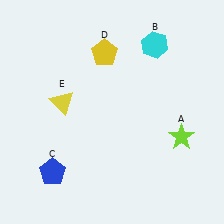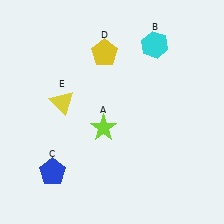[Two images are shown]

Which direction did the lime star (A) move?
The lime star (A) moved left.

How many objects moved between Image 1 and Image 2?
1 object moved between the two images.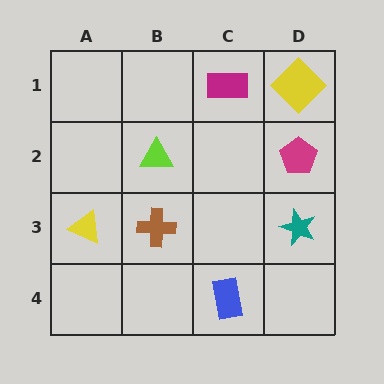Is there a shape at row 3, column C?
No, that cell is empty.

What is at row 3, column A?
A yellow triangle.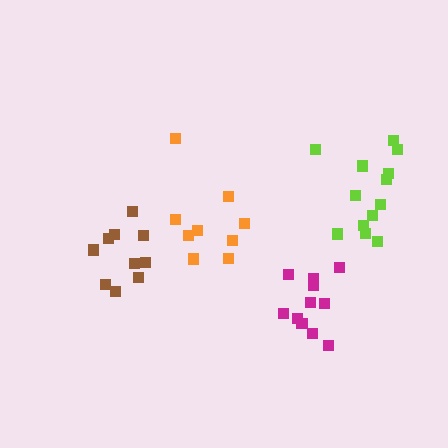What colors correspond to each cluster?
The clusters are colored: orange, magenta, lime, brown.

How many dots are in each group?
Group 1: 9 dots, Group 2: 11 dots, Group 3: 13 dots, Group 4: 10 dots (43 total).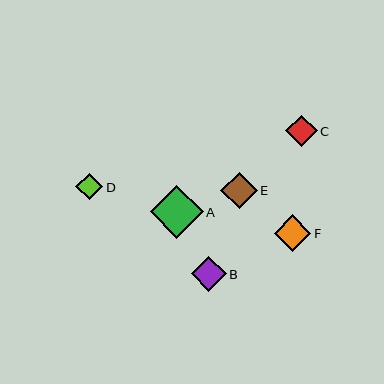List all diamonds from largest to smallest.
From largest to smallest: A, F, E, B, C, D.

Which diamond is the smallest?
Diamond D is the smallest with a size of approximately 27 pixels.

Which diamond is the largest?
Diamond A is the largest with a size of approximately 53 pixels.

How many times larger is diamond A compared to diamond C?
Diamond A is approximately 1.7 times the size of diamond C.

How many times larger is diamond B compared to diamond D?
Diamond B is approximately 1.3 times the size of diamond D.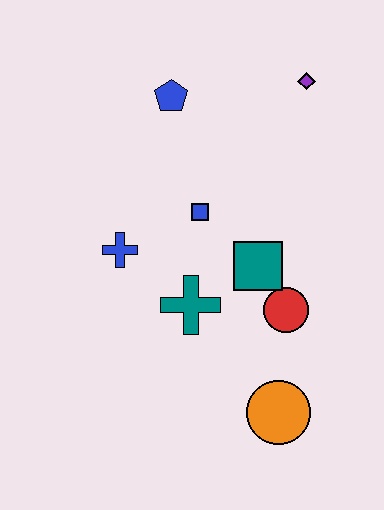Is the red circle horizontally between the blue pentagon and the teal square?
No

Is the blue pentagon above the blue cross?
Yes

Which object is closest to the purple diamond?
The blue pentagon is closest to the purple diamond.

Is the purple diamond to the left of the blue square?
No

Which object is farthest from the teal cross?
The purple diamond is farthest from the teal cross.